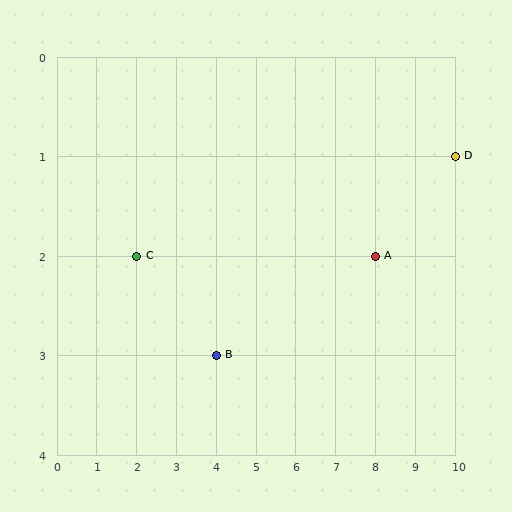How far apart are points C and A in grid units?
Points C and A are 6 columns apart.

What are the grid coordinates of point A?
Point A is at grid coordinates (8, 2).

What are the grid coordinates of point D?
Point D is at grid coordinates (10, 1).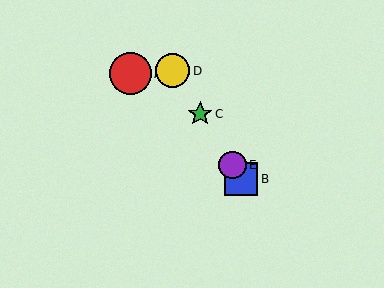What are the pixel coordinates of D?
Object D is at (173, 71).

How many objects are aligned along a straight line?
4 objects (B, C, D, E) are aligned along a straight line.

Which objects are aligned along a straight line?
Objects B, C, D, E are aligned along a straight line.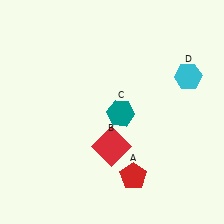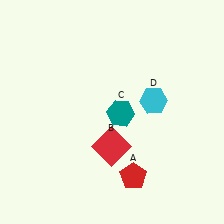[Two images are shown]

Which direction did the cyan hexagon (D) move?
The cyan hexagon (D) moved left.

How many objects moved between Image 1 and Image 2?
1 object moved between the two images.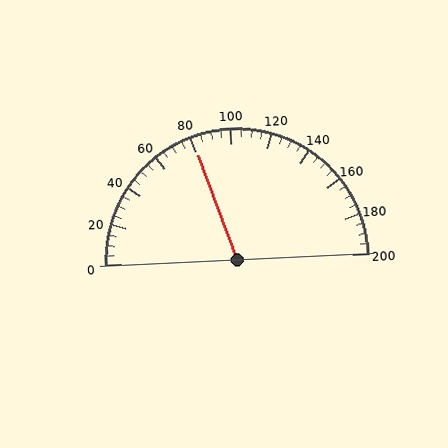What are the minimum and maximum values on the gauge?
The gauge ranges from 0 to 200.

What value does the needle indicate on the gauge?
The needle indicates approximately 80.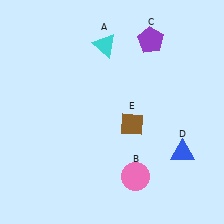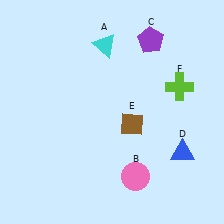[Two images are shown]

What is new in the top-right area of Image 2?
A lime cross (F) was added in the top-right area of Image 2.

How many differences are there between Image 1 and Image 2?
There is 1 difference between the two images.